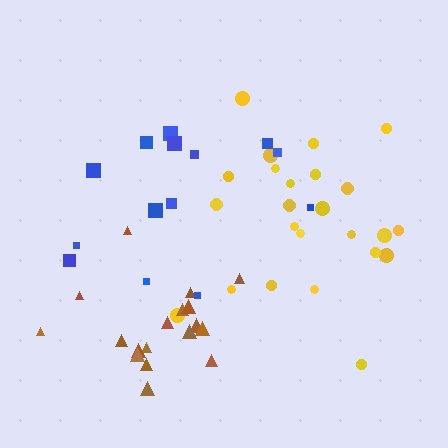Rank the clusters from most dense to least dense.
brown, yellow, blue.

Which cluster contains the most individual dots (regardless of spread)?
Yellow (24).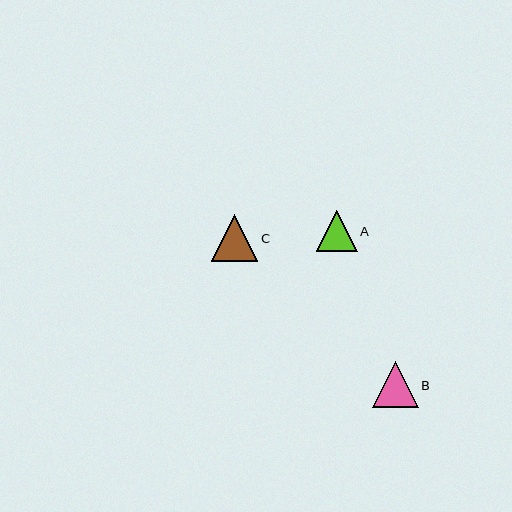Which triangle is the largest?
Triangle C is the largest with a size of approximately 46 pixels.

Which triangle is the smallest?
Triangle A is the smallest with a size of approximately 41 pixels.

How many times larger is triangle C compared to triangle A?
Triangle C is approximately 1.1 times the size of triangle A.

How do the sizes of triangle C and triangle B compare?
Triangle C and triangle B are approximately the same size.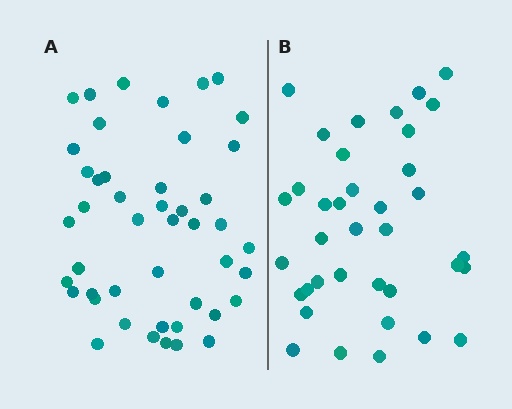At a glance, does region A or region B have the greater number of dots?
Region A (the left region) has more dots.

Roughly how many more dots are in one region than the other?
Region A has roughly 8 or so more dots than region B.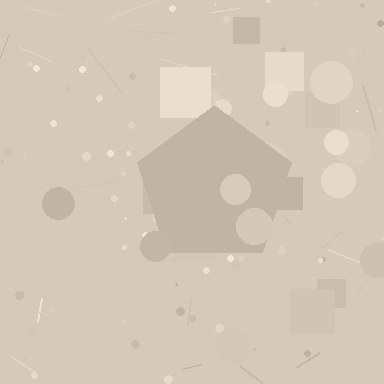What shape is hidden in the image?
A pentagon is hidden in the image.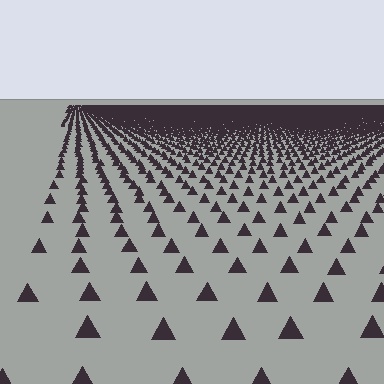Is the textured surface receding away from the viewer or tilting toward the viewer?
The surface is receding away from the viewer. Texture elements get smaller and denser toward the top.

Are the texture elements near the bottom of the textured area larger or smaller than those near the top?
Larger. Near the bottom, elements are closer to the viewer and appear at a bigger on-screen size.